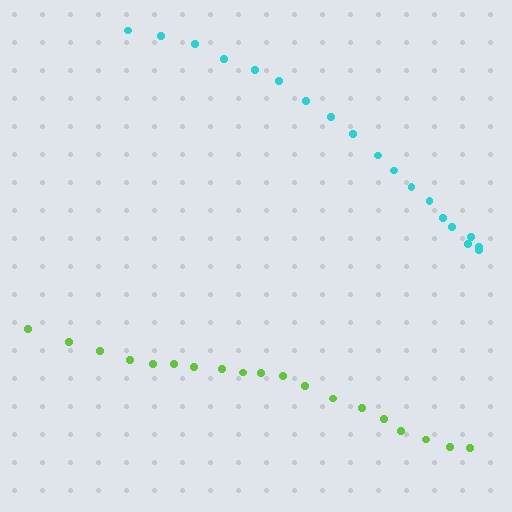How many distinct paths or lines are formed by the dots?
There are 2 distinct paths.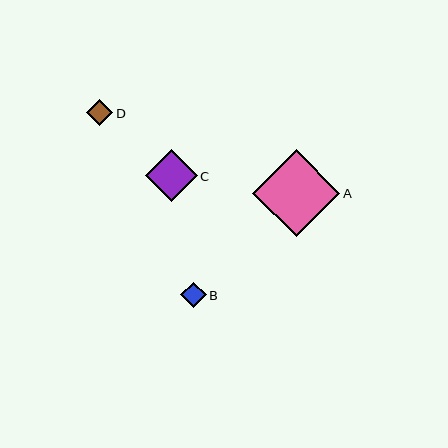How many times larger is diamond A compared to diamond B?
Diamond A is approximately 3.4 times the size of diamond B.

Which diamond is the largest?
Diamond A is the largest with a size of approximately 87 pixels.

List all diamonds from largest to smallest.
From largest to smallest: A, C, D, B.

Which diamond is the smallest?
Diamond B is the smallest with a size of approximately 25 pixels.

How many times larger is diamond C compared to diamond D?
Diamond C is approximately 2.0 times the size of diamond D.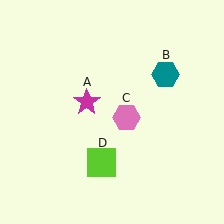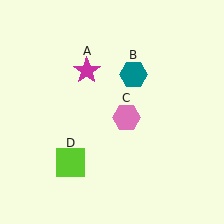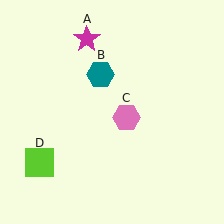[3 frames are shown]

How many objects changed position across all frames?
3 objects changed position: magenta star (object A), teal hexagon (object B), lime square (object D).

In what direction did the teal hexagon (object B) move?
The teal hexagon (object B) moved left.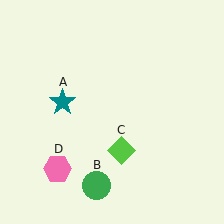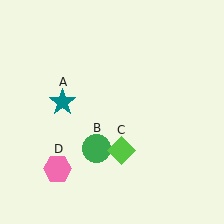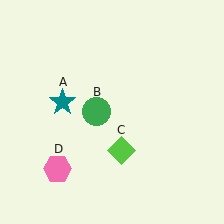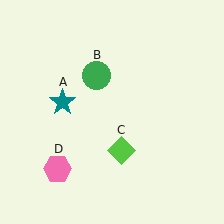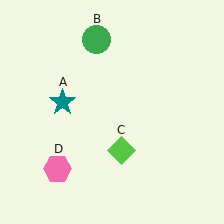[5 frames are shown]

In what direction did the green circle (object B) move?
The green circle (object B) moved up.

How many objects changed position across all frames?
1 object changed position: green circle (object B).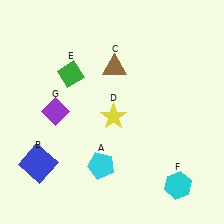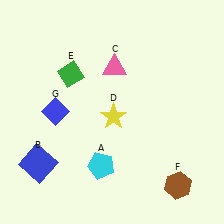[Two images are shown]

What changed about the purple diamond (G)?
In Image 1, G is purple. In Image 2, it changed to blue.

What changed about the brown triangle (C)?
In Image 1, C is brown. In Image 2, it changed to pink.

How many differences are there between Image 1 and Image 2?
There are 3 differences between the two images.